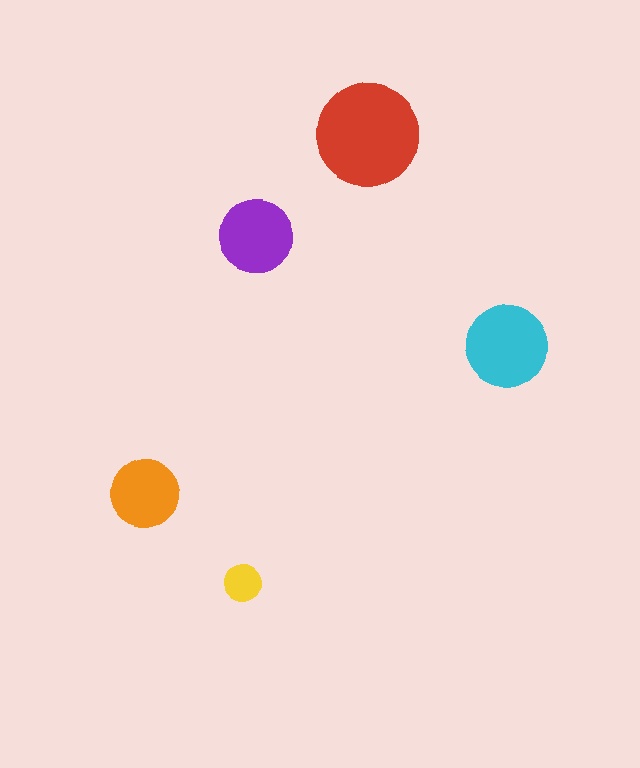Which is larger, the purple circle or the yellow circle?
The purple one.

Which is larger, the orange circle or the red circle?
The red one.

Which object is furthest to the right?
The cyan circle is rightmost.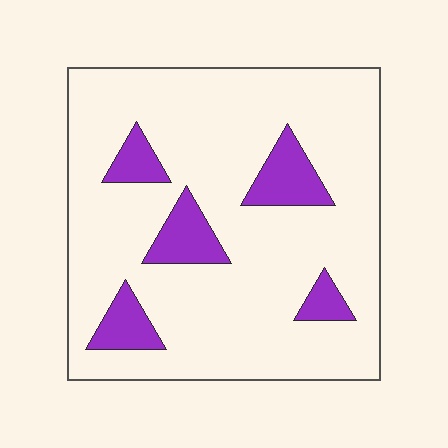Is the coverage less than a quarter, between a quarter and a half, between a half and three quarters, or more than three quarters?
Less than a quarter.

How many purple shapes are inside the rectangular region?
5.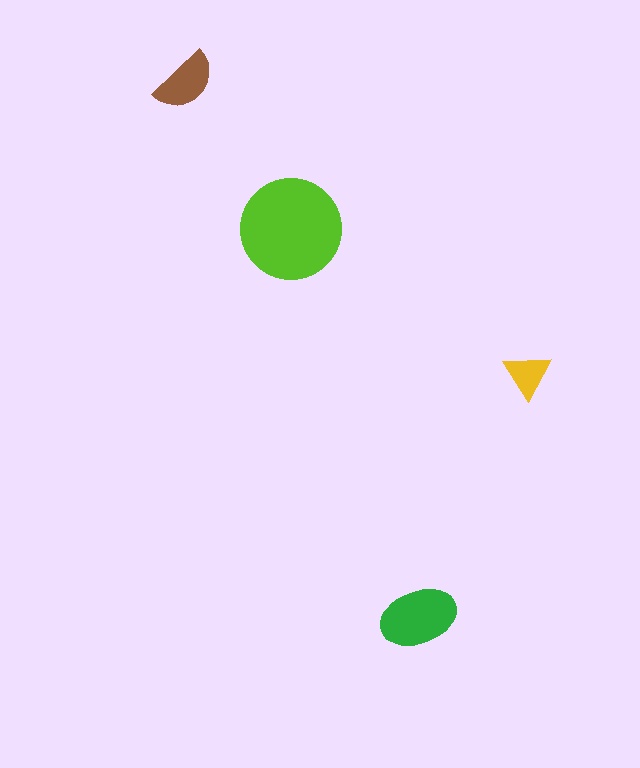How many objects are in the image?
There are 4 objects in the image.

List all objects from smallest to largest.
The yellow triangle, the brown semicircle, the green ellipse, the lime circle.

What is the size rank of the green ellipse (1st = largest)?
2nd.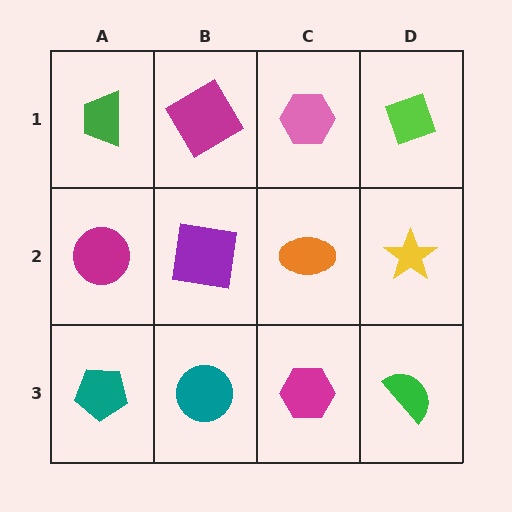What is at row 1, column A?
A green trapezoid.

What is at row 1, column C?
A pink hexagon.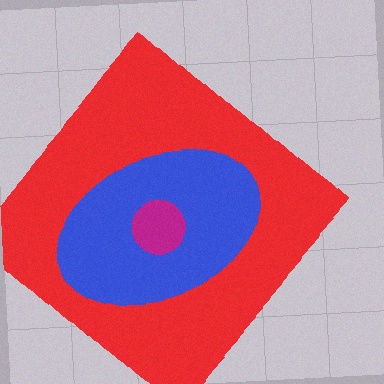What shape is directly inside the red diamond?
The blue ellipse.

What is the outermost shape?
The red diamond.